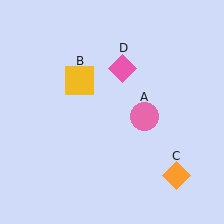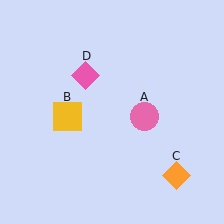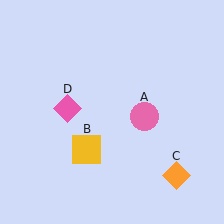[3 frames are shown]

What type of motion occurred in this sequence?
The yellow square (object B), pink diamond (object D) rotated counterclockwise around the center of the scene.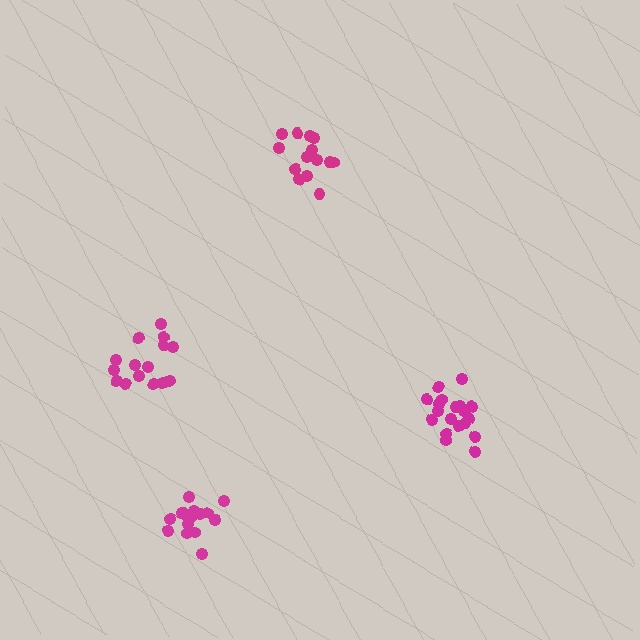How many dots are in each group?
Group 1: 19 dots, Group 2: 15 dots, Group 3: 16 dots, Group 4: 15 dots (65 total).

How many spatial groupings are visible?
There are 4 spatial groupings.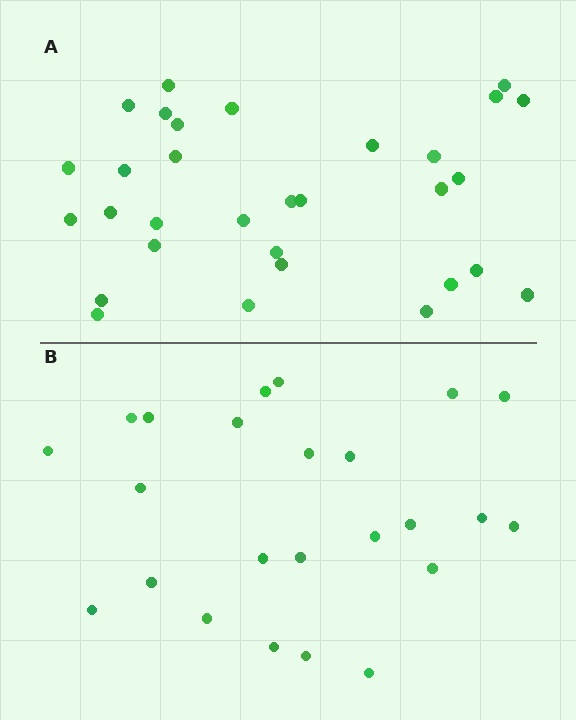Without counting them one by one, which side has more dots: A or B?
Region A (the top region) has more dots.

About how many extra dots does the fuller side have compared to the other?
Region A has roughly 8 or so more dots than region B.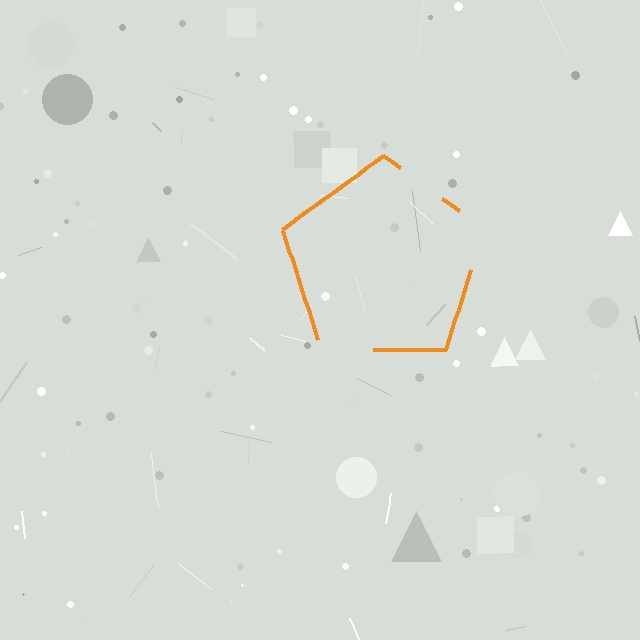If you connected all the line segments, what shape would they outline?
They would outline a pentagon.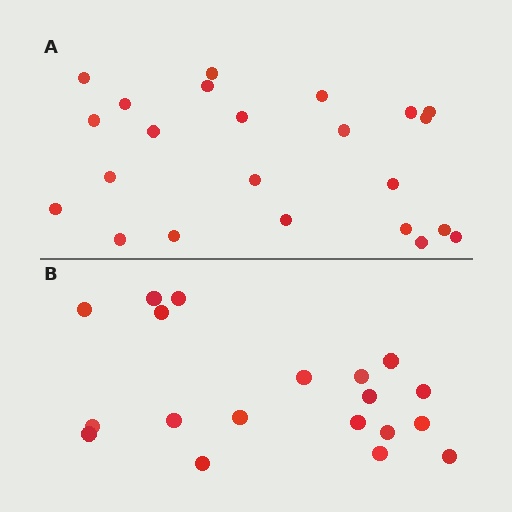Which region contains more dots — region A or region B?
Region A (the top region) has more dots.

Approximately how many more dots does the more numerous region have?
Region A has about 4 more dots than region B.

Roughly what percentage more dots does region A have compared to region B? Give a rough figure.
About 20% more.